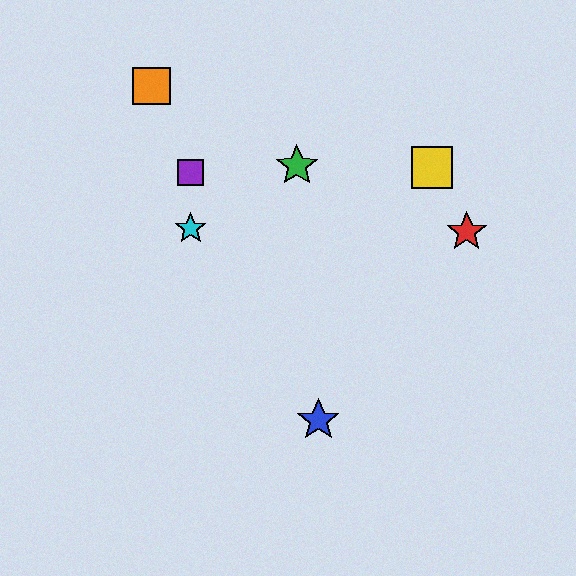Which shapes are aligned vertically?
The purple square, the cyan star are aligned vertically.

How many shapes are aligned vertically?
2 shapes (the purple square, the cyan star) are aligned vertically.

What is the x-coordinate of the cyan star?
The cyan star is at x≈191.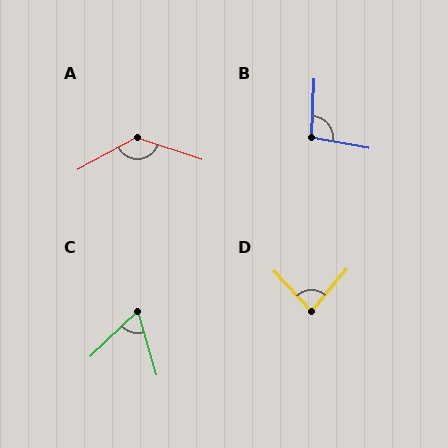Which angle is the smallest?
C, at approximately 63 degrees.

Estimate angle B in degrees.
Approximately 98 degrees.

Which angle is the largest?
A, at approximately 133 degrees.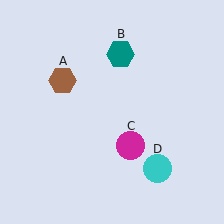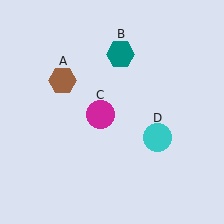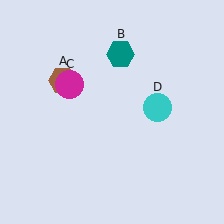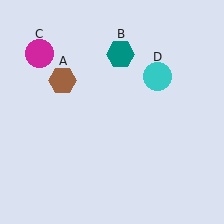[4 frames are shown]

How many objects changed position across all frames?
2 objects changed position: magenta circle (object C), cyan circle (object D).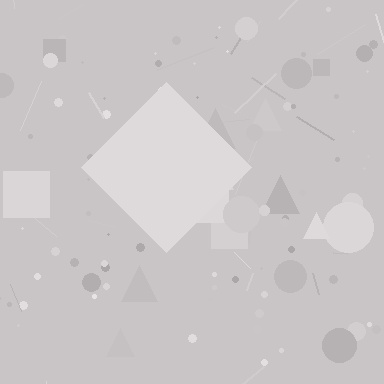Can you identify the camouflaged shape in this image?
The camouflaged shape is a diamond.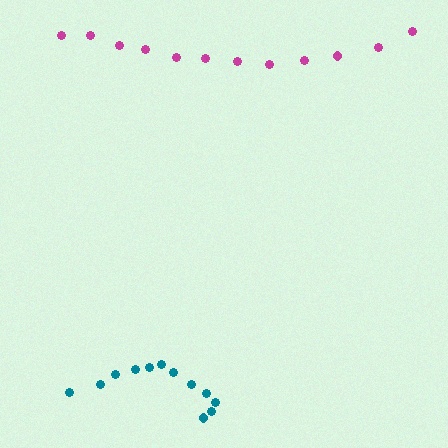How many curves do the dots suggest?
There are 2 distinct paths.